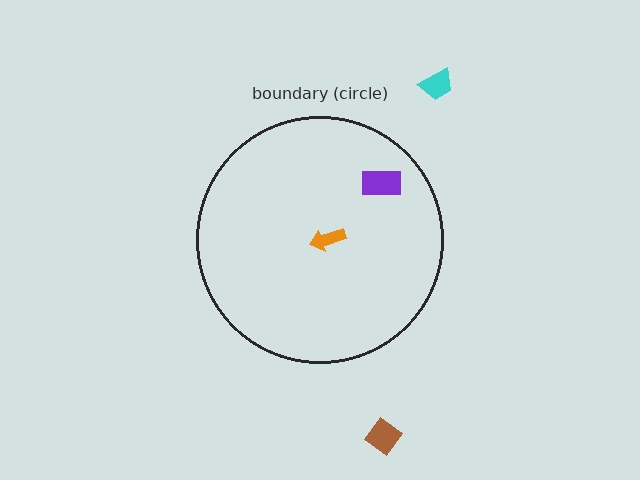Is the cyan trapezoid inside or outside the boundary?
Outside.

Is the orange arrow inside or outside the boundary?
Inside.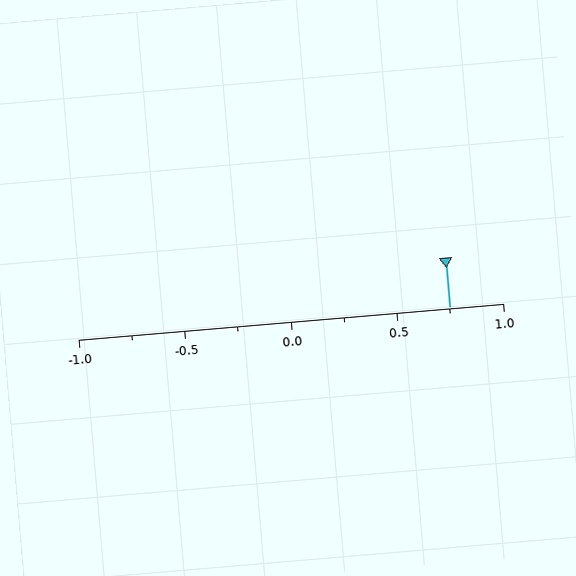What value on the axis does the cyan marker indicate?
The marker indicates approximately 0.75.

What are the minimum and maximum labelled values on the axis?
The axis runs from -1.0 to 1.0.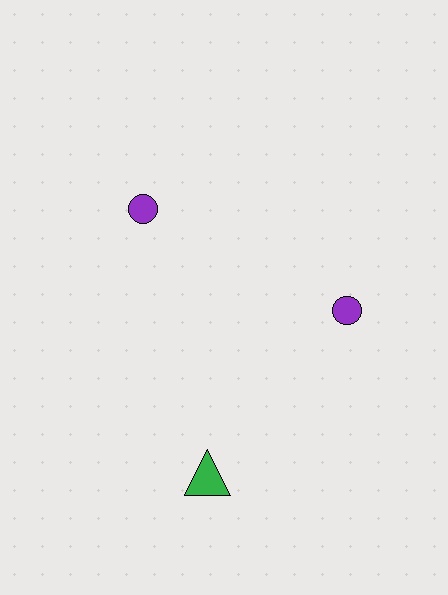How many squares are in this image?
There are no squares.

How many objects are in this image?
There are 3 objects.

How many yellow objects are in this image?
There are no yellow objects.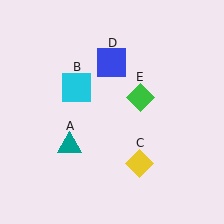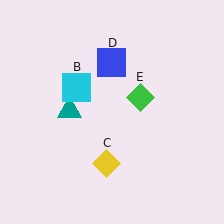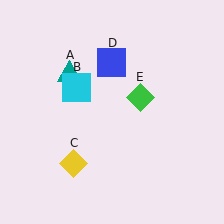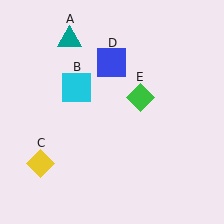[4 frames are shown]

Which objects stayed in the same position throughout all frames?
Cyan square (object B) and blue square (object D) and green diamond (object E) remained stationary.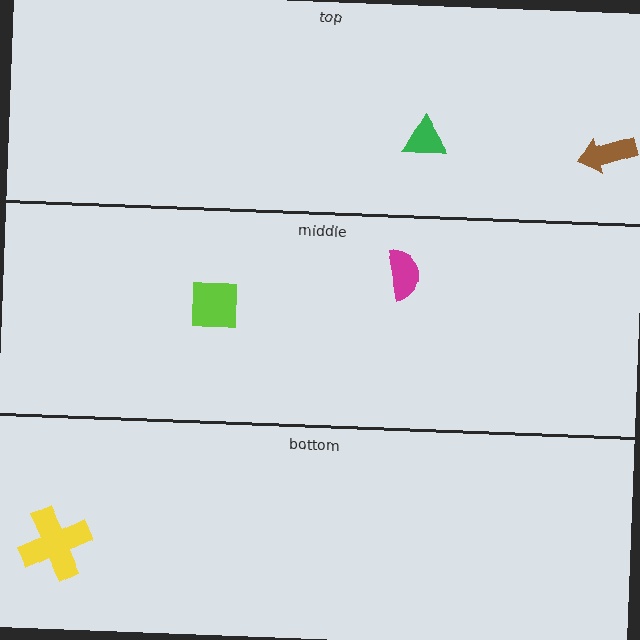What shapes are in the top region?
The green triangle, the brown arrow.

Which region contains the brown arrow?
The top region.